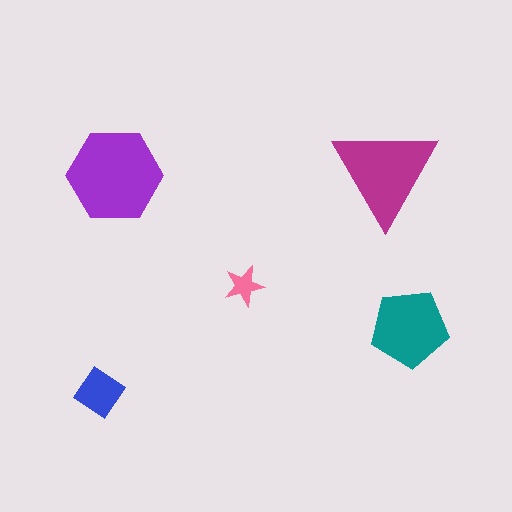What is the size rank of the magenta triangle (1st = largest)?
2nd.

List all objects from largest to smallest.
The purple hexagon, the magenta triangle, the teal pentagon, the blue diamond, the pink star.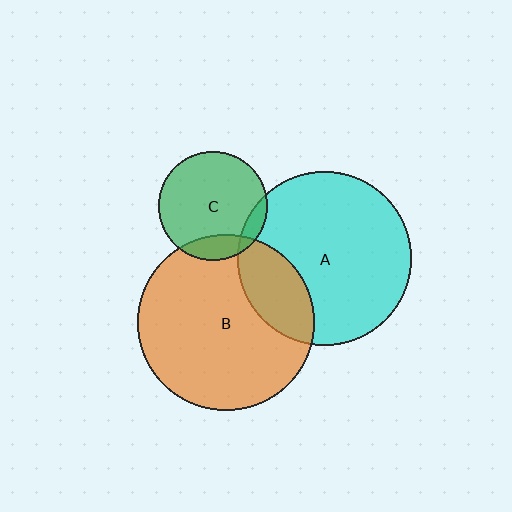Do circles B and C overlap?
Yes.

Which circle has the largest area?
Circle B (orange).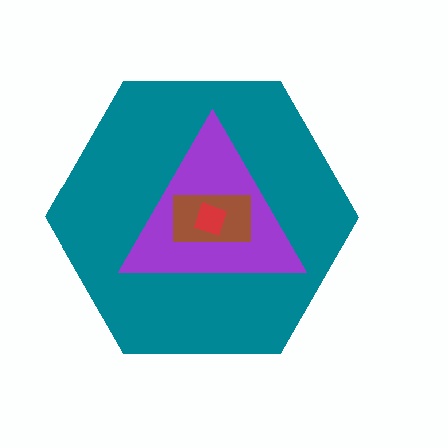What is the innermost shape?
The red square.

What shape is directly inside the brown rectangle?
The red square.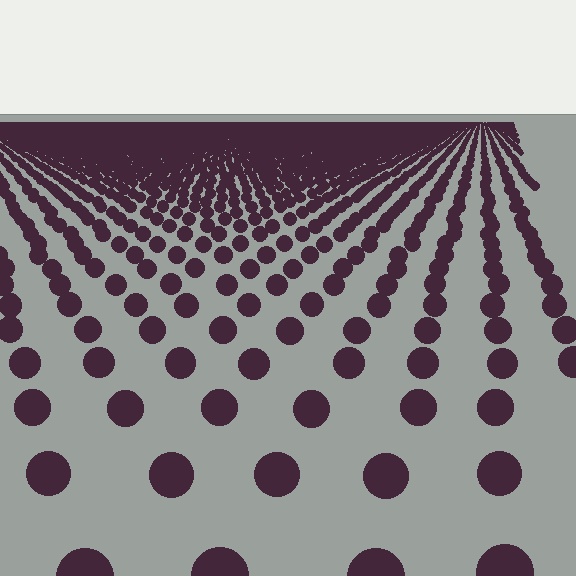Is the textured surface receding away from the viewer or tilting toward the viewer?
The surface is receding away from the viewer. Texture elements get smaller and denser toward the top.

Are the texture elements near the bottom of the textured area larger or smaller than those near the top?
Larger. Near the bottom, elements are closer to the viewer and appear at a bigger on-screen size.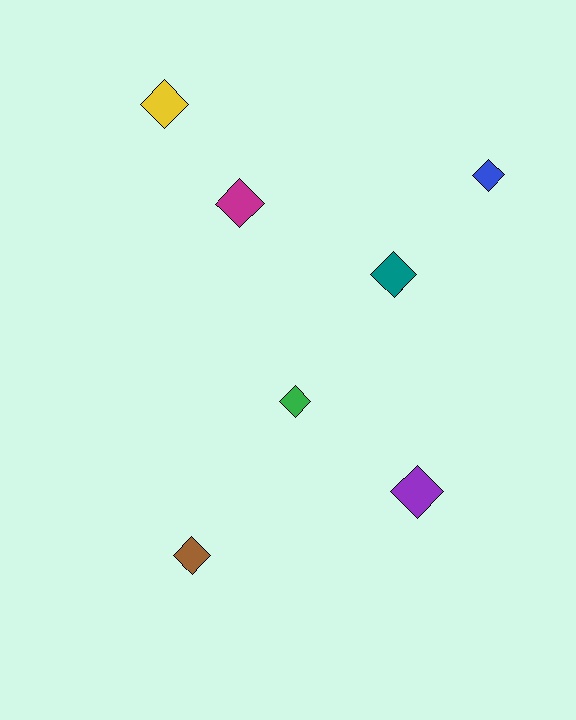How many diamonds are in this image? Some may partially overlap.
There are 7 diamonds.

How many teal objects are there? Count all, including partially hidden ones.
There is 1 teal object.